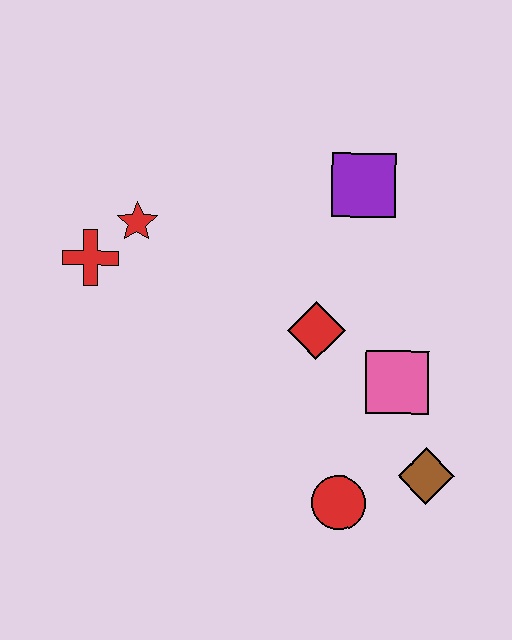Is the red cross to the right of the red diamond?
No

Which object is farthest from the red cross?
The brown diamond is farthest from the red cross.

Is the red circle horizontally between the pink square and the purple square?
No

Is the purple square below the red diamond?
No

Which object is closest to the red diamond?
The pink square is closest to the red diamond.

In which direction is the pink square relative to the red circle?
The pink square is above the red circle.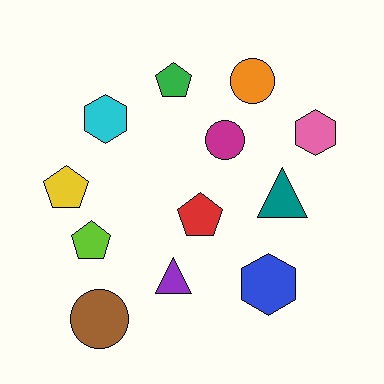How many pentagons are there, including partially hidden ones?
There are 4 pentagons.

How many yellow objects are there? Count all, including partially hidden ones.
There is 1 yellow object.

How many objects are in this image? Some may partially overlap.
There are 12 objects.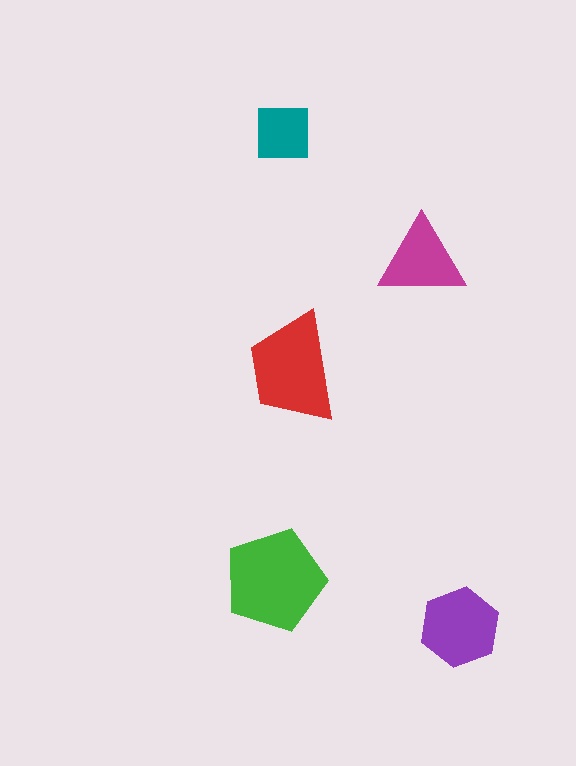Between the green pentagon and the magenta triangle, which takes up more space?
The green pentagon.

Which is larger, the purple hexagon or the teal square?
The purple hexagon.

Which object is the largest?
The green pentagon.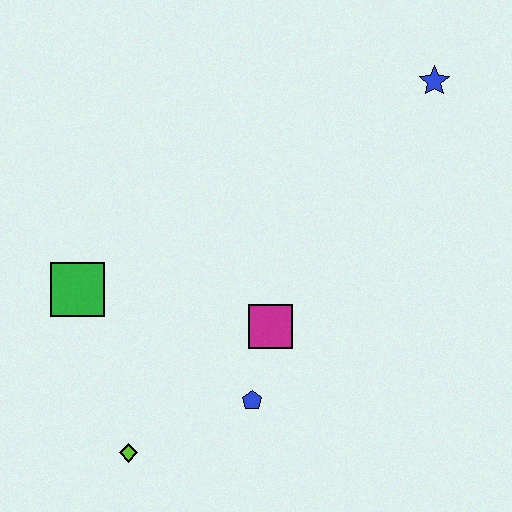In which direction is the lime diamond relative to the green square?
The lime diamond is below the green square.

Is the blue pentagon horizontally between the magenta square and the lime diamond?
Yes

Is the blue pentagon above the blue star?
No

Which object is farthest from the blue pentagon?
The blue star is farthest from the blue pentagon.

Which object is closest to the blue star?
The magenta square is closest to the blue star.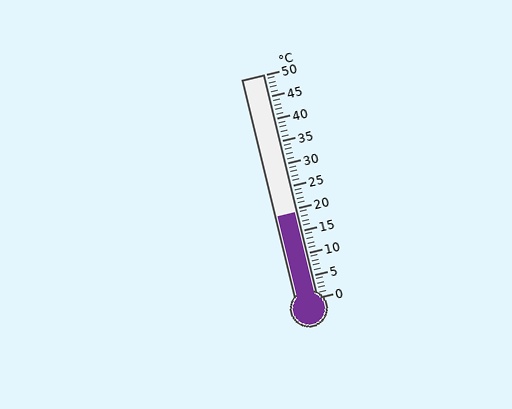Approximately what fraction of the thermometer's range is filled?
The thermometer is filled to approximately 40% of its range.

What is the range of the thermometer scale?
The thermometer scale ranges from 0°C to 50°C.